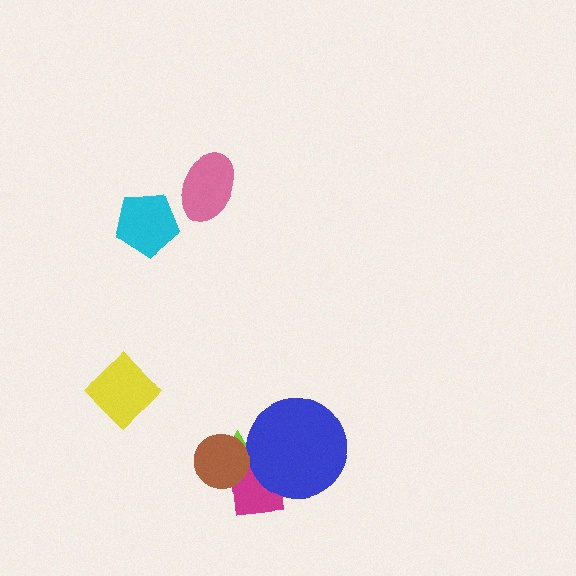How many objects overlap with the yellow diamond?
0 objects overlap with the yellow diamond.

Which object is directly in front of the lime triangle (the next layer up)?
The magenta square is directly in front of the lime triangle.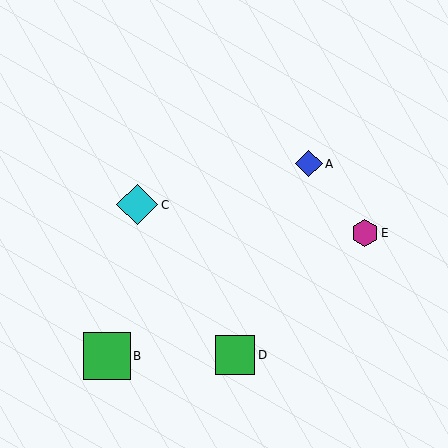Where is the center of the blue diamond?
The center of the blue diamond is at (309, 164).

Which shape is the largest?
The green square (labeled B) is the largest.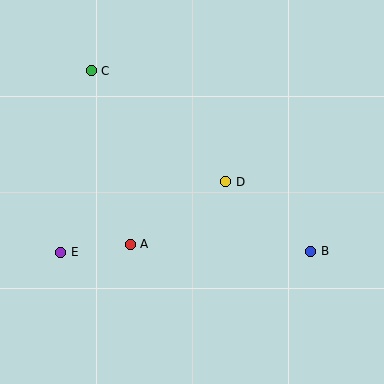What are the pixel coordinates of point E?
Point E is at (61, 252).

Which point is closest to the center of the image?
Point D at (226, 182) is closest to the center.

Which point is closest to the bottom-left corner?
Point E is closest to the bottom-left corner.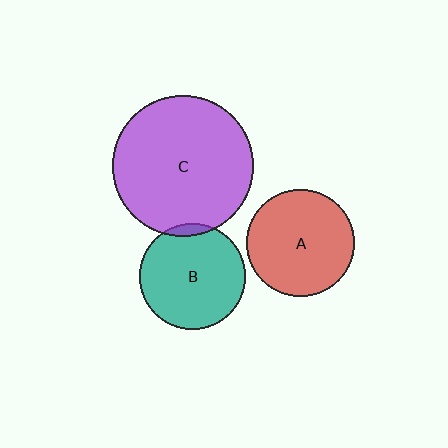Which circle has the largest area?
Circle C (purple).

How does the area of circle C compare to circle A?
Approximately 1.7 times.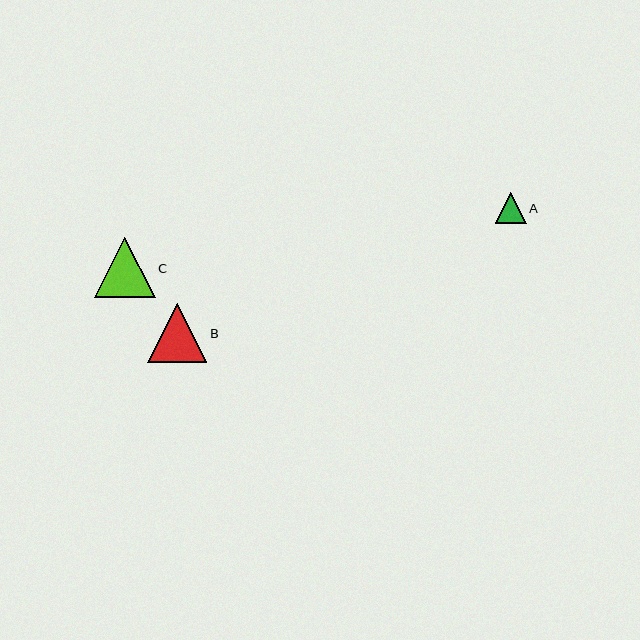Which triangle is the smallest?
Triangle A is the smallest with a size of approximately 31 pixels.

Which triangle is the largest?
Triangle C is the largest with a size of approximately 61 pixels.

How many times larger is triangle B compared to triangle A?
Triangle B is approximately 1.9 times the size of triangle A.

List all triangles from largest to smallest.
From largest to smallest: C, B, A.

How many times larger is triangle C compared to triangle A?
Triangle C is approximately 2.0 times the size of triangle A.